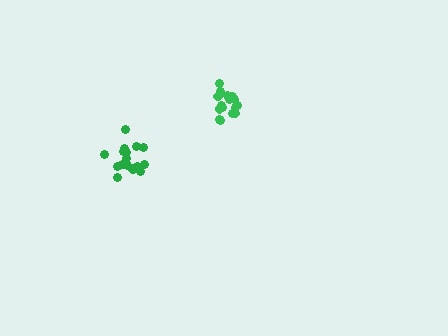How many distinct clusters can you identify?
There are 2 distinct clusters.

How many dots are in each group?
Group 1: 18 dots, Group 2: 17 dots (35 total).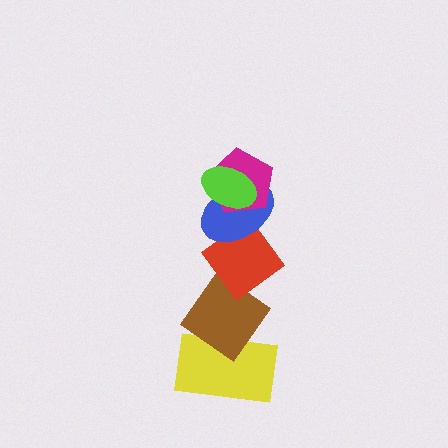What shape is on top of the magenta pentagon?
The lime ellipse is on top of the magenta pentagon.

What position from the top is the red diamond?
The red diamond is 4th from the top.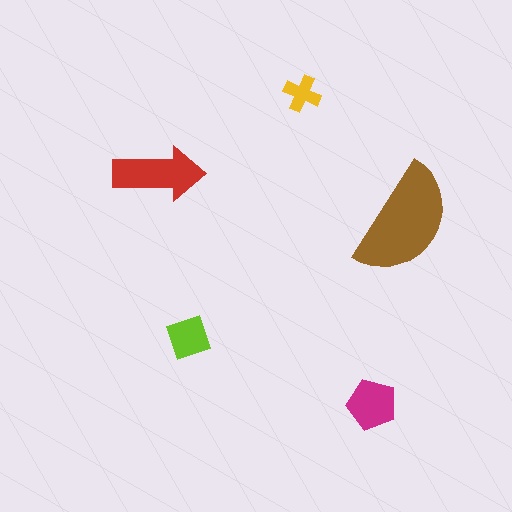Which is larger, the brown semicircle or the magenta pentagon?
The brown semicircle.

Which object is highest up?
The yellow cross is topmost.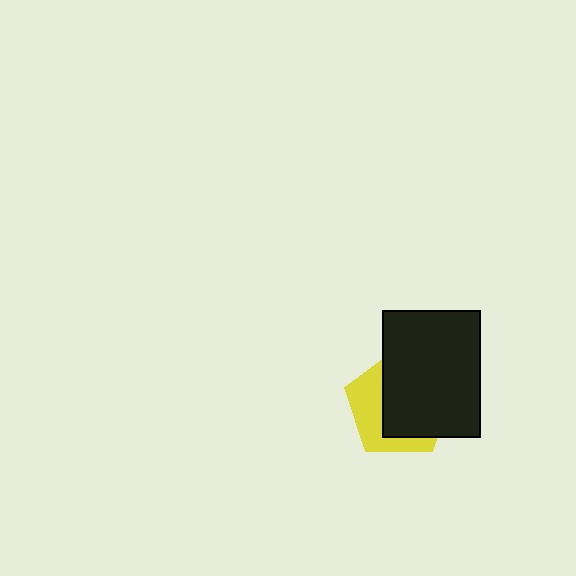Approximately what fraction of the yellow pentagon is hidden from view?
Roughly 62% of the yellow pentagon is hidden behind the black rectangle.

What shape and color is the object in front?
The object in front is a black rectangle.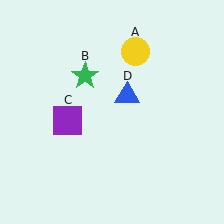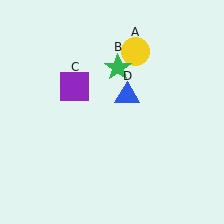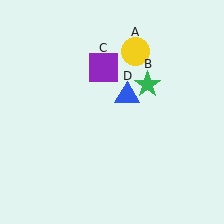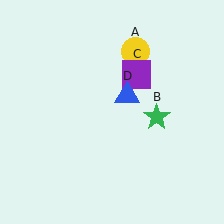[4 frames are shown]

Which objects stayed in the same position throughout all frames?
Yellow circle (object A) and blue triangle (object D) remained stationary.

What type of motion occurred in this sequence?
The green star (object B), purple square (object C) rotated clockwise around the center of the scene.